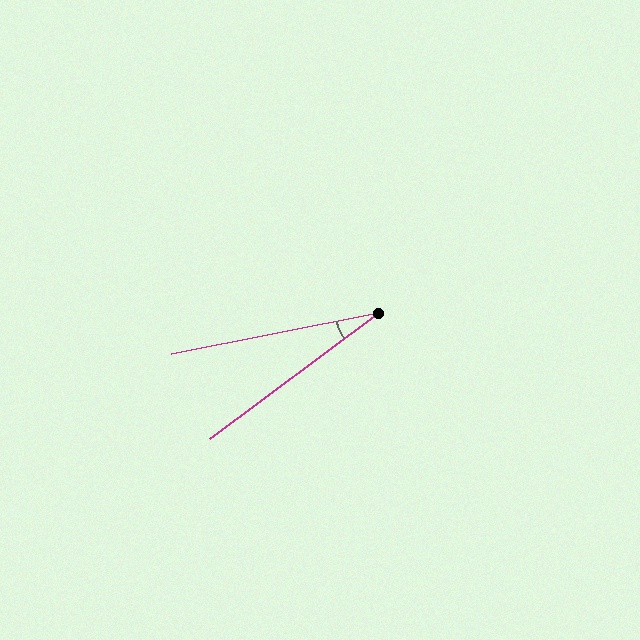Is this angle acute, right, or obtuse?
It is acute.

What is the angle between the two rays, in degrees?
Approximately 26 degrees.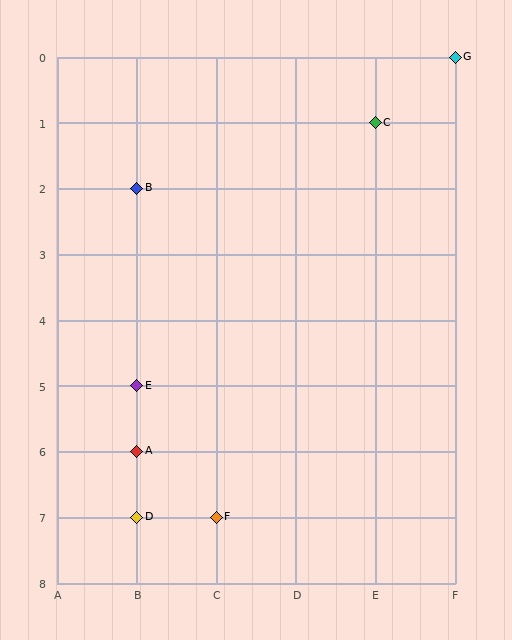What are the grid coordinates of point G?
Point G is at grid coordinates (F, 0).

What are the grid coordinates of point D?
Point D is at grid coordinates (B, 7).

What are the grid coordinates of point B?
Point B is at grid coordinates (B, 2).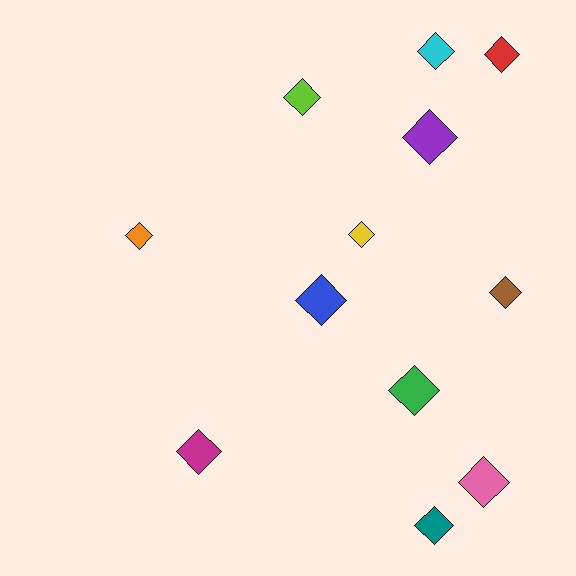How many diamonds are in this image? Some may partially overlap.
There are 12 diamonds.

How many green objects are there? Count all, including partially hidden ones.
There is 1 green object.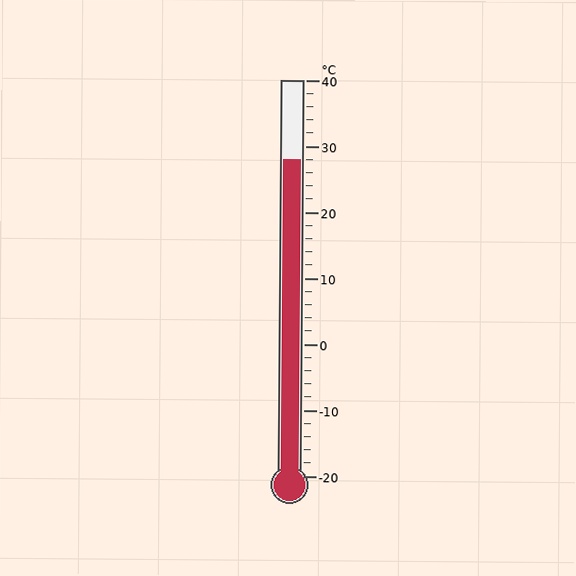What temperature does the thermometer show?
The thermometer shows approximately 28°C.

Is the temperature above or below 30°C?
The temperature is below 30°C.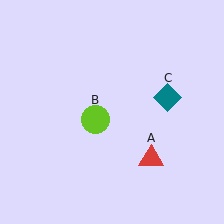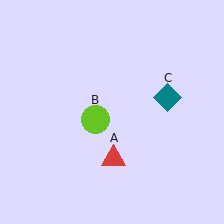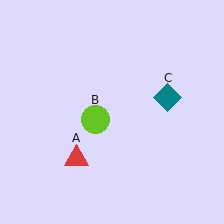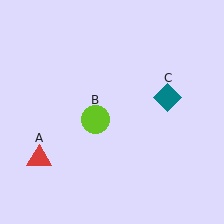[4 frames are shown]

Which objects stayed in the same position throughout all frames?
Lime circle (object B) and teal diamond (object C) remained stationary.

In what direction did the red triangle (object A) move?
The red triangle (object A) moved left.